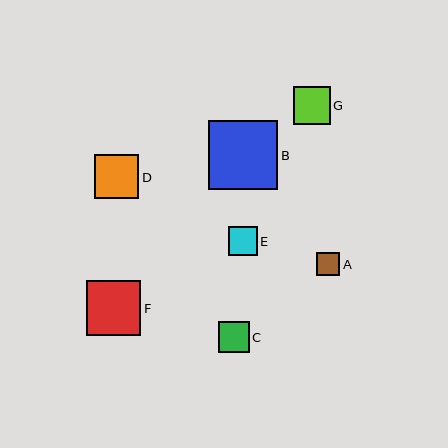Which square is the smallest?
Square A is the smallest with a size of approximately 23 pixels.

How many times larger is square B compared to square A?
Square B is approximately 3.0 times the size of square A.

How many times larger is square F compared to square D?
Square F is approximately 1.2 times the size of square D.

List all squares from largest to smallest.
From largest to smallest: B, F, D, G, C, E, A.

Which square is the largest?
Square B is the largest with a size of approximately 69 pixels.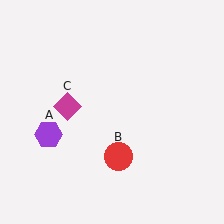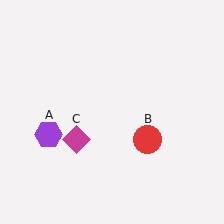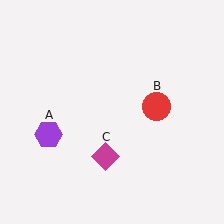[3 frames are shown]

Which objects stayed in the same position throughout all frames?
Purple hexagon (object A) remained stationary.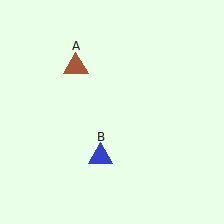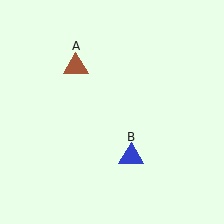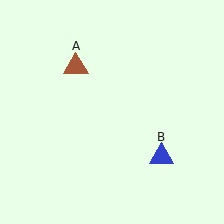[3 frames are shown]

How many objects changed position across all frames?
1 object changed position: blue triangle (object B).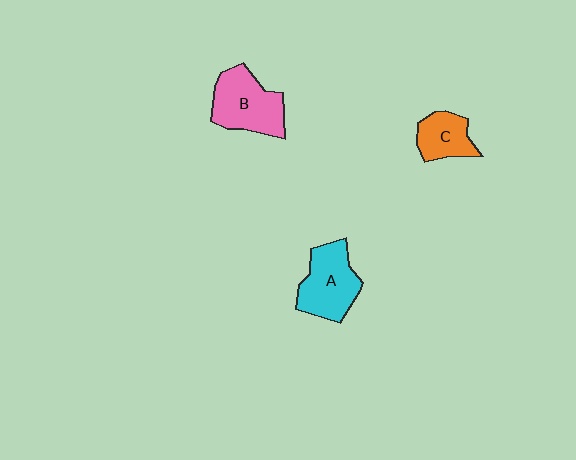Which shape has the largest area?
Shape B (pink).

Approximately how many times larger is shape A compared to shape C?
Approximately 1.6 times.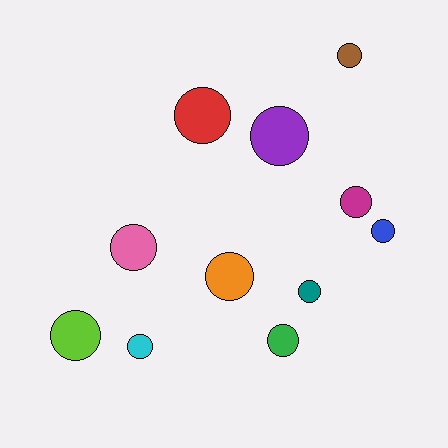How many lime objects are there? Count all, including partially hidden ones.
There is 1 lime object.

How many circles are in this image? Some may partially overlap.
There are 11 circles.